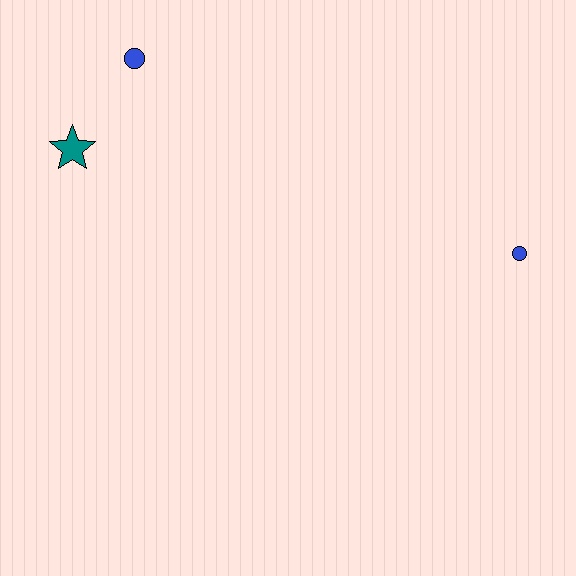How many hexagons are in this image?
There are no hexagons.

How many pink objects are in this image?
There are no pink objects.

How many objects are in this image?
There are 3 objects.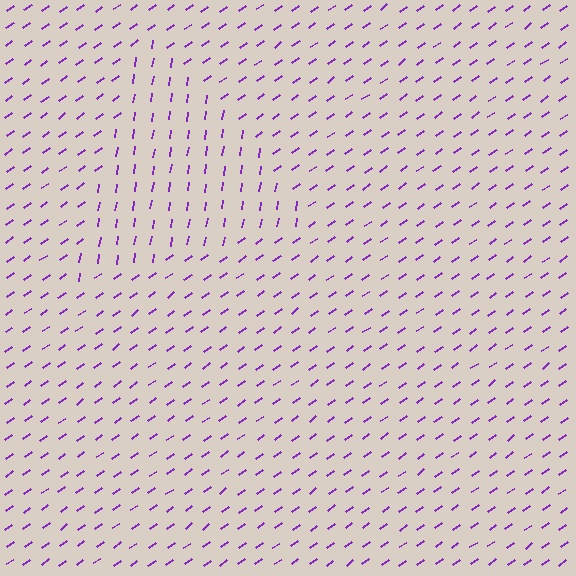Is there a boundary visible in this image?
Yes, there is a texture boundary formed by a change in line orientation.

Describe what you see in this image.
The image is filled with small purple line segments. A triangle region in the image has lines oriented differently from the surrounding lines, creating a visible texture boundary.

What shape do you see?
I see a triangle.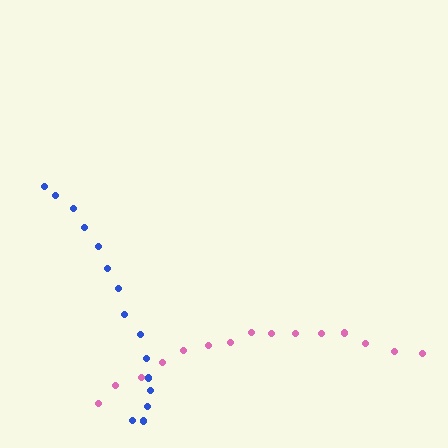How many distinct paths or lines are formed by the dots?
There are 2 distinct paths.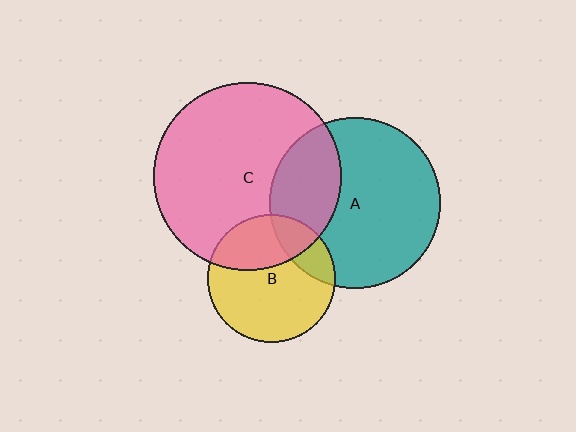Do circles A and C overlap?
Yes.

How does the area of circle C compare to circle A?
Approximately 1.2 times.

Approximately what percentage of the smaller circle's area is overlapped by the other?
Approximately 30%.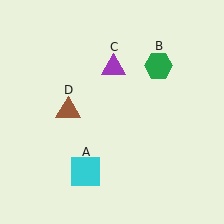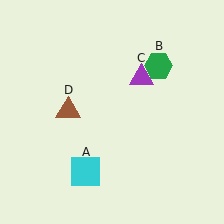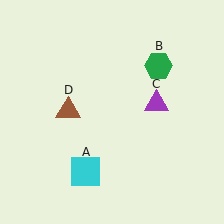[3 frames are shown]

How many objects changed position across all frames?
1 object changed position: purple triangle (object C).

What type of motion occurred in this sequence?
The purple triangle (object C) rotated clockwise around the center of the scene.